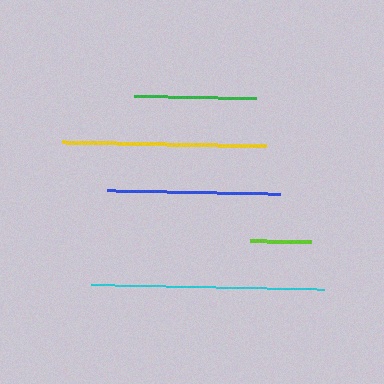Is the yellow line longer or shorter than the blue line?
The yellow line is longer than the blue line.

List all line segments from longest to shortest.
From longest to shortest: cyan, yellow, blue, green, lime.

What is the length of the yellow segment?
The yellow segment is approximately 204 pixels long.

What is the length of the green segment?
The green segment is approximately 122 pixels long.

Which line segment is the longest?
The cyan line is the longest at approximately 233 pixels.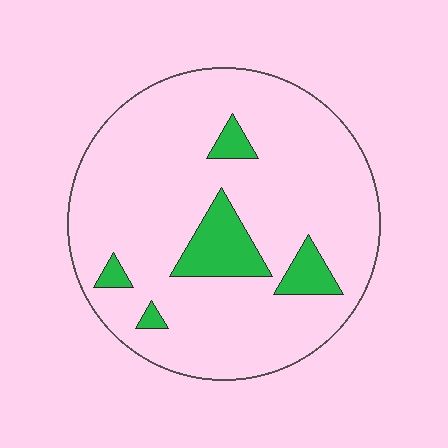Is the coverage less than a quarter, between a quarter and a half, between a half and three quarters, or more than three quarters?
Less than a quarter.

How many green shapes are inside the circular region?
5.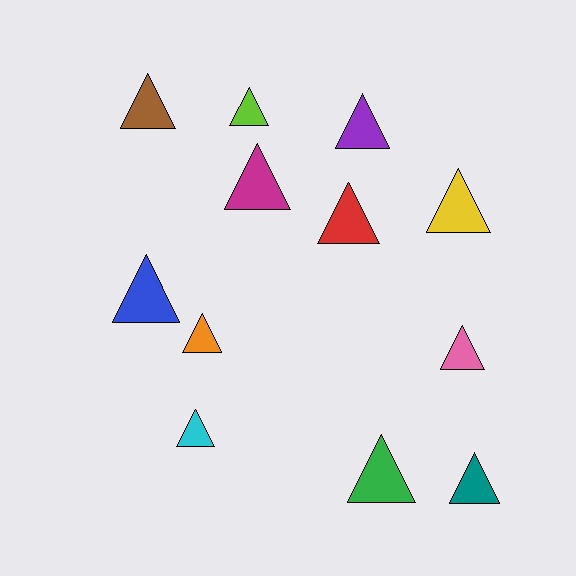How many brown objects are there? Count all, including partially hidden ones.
There is 1 brown object.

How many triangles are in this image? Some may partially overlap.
There are 12 triangles.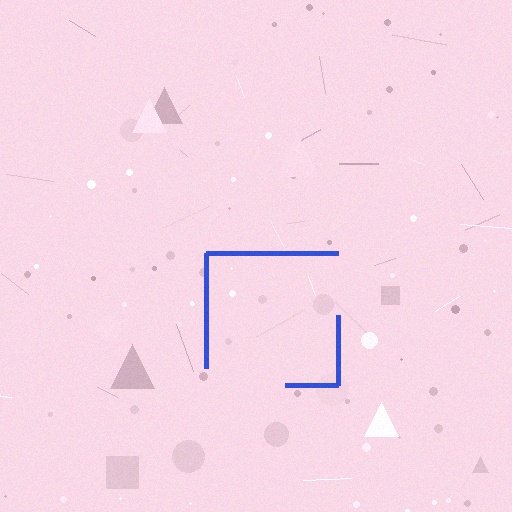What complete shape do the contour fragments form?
The contour fragments form a square.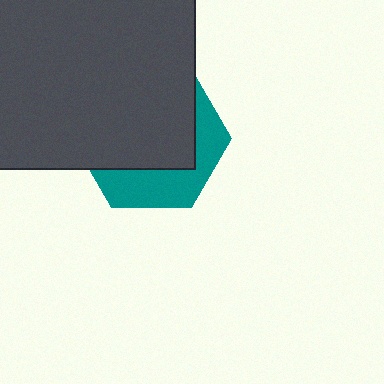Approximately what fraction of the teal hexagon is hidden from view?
Roughly 65% of the teal hexagon is hidden behind the dark gray square.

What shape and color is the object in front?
The object in front is a dark gray square.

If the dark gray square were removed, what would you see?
You would see the complete teal hexagon.